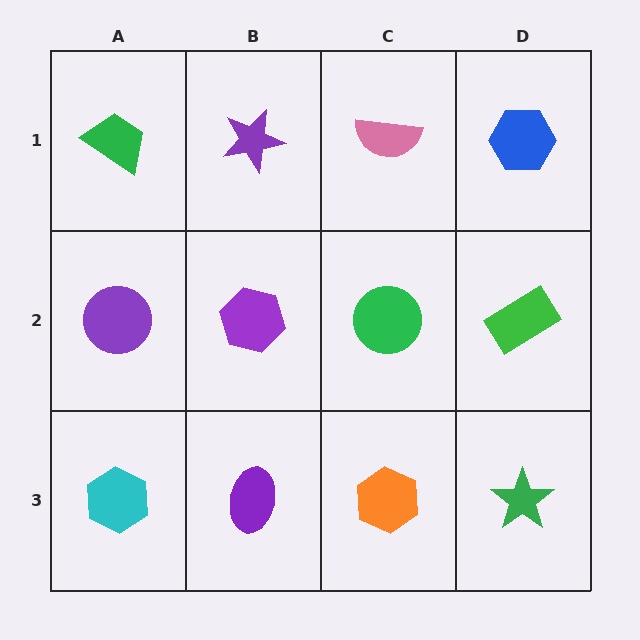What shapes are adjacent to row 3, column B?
A purple hexagon (row 2, column B), a cyan hexagon (row 3, column A), an orange hexagon (row 3, column C).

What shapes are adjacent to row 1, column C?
A green circle (row 2, column C), a purple star (row 1, column B), a blue hexagon (row 1, column D).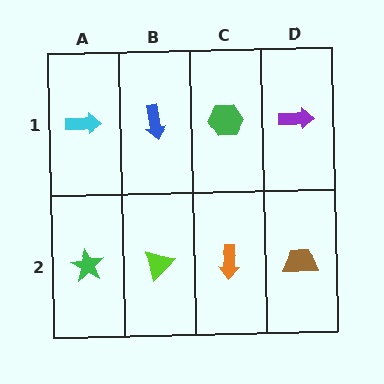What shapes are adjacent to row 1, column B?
A lime triangle (row 2, column B), a cyan arrow (row 1, column A), a green hexagon (row 1, column C).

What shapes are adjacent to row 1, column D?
A brown trapezoid (row 2, column D), a green hexagon (row 1, column C).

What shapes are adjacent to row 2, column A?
A cyan arrow (row 1, column A), a lime triangle (row 2, column B).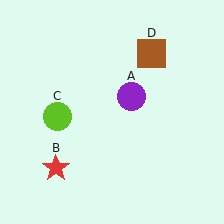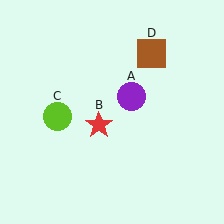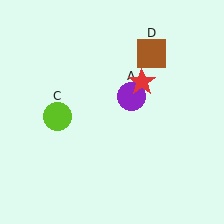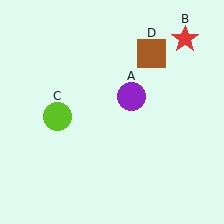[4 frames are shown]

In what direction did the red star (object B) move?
The red star (object B) moved up and to the right.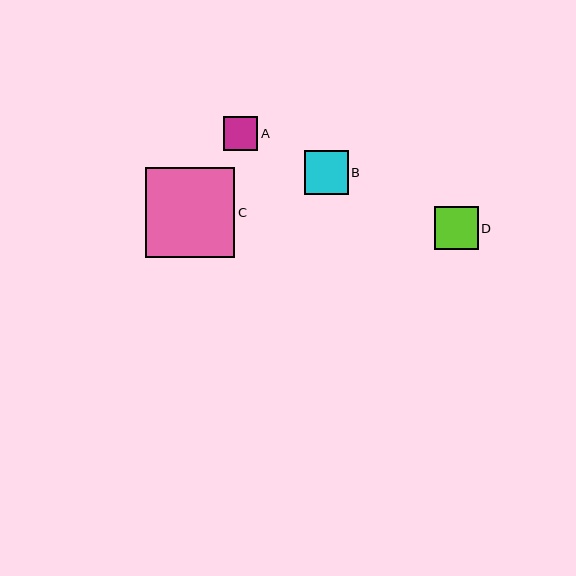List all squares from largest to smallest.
From largest to smallest: C, B, D, A.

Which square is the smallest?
Square A is the smallest with a size of approximately 34 pixels.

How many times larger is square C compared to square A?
Square C is approximately 2.6 times the size of square A.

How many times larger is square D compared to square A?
Square D is approximately 1.3 times the size of square A.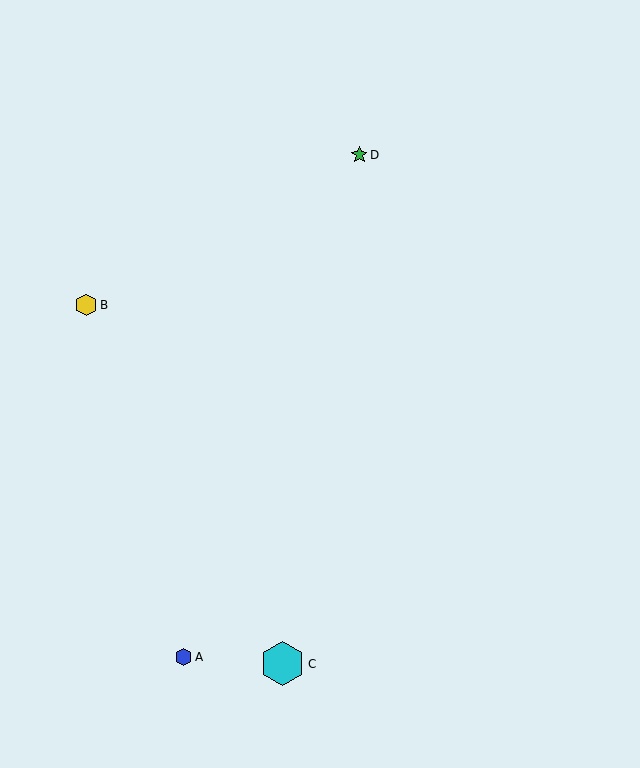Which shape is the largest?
The cyan hexagon (labeled C) is the largest.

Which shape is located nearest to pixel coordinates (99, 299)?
The yellow hexagon (labeled B) at (86, 305) is nearest to that location.